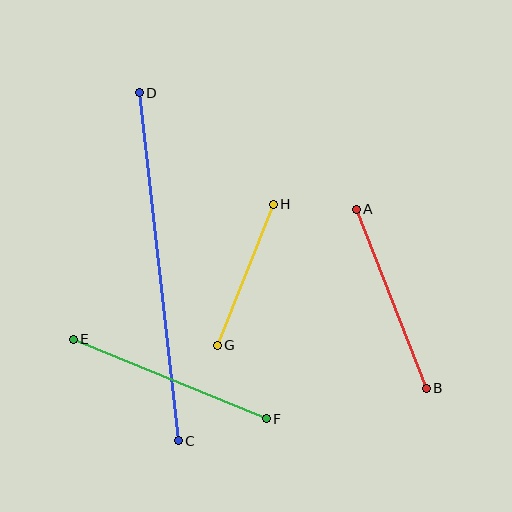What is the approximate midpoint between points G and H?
The midpoint is at approximately (245, 275) pixels.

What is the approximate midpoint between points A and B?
The midpoint is at approximately (391, 299) pixels.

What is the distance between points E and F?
The distance is approximately 209 pixels.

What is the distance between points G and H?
The distance is approximately 152 pixels.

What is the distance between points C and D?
The distance is approximately 350 pixels.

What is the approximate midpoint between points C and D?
The midpoint is at approximately (159, 267) pixels.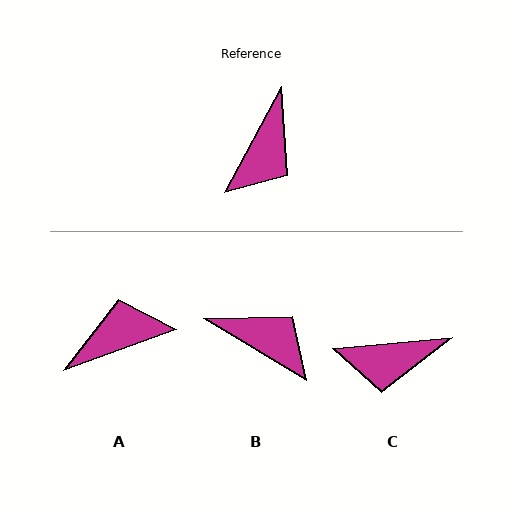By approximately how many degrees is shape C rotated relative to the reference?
Approximately 56 degrees clockwise.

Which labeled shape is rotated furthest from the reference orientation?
A, about 139 degrees away.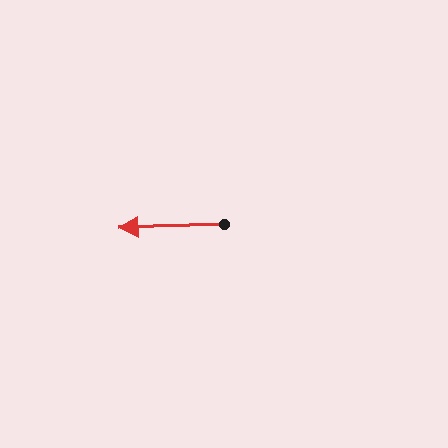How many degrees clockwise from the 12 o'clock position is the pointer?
Approximately 268 degrees.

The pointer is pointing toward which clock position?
Roughly 9 o'clock.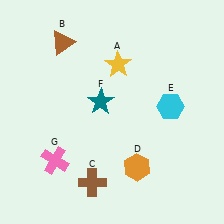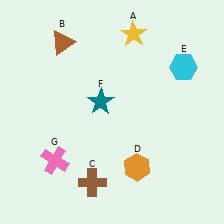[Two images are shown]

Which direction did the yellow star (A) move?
The yellow star (A) moved up.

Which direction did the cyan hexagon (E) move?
The cyan hexagon (E) moved up.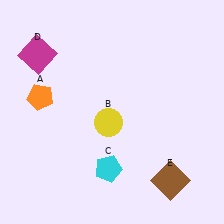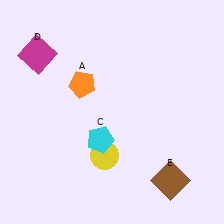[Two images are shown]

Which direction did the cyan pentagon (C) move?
The cyan pentagon (C) moved up.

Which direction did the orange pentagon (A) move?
The orange pentagon (A) moved right.